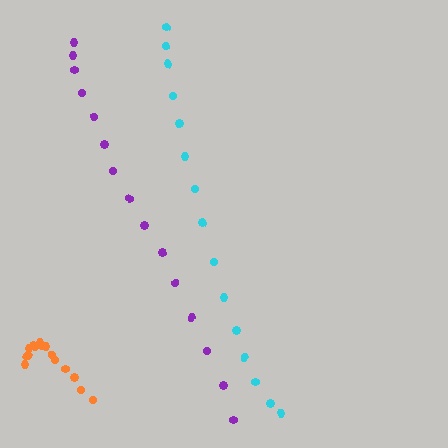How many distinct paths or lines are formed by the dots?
There are 3 distinct paths.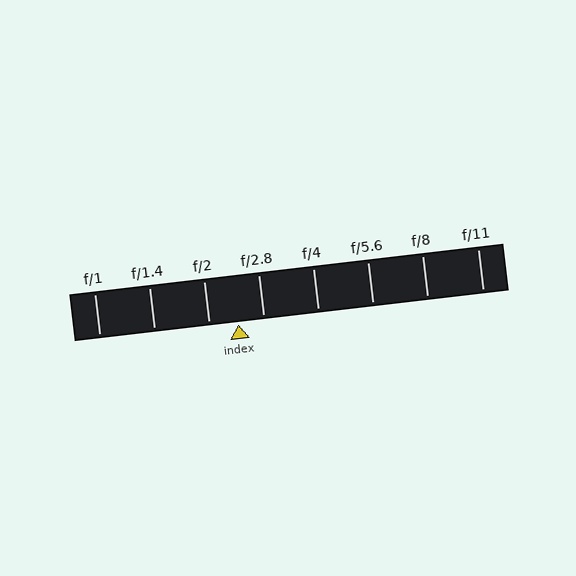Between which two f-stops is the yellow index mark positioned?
The index mark is between f/2 and f/2.8.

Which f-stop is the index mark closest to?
The index mark is closest to f/2.8.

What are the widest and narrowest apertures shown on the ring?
The widest aperture shown is f/1 and the narrowest is f/11.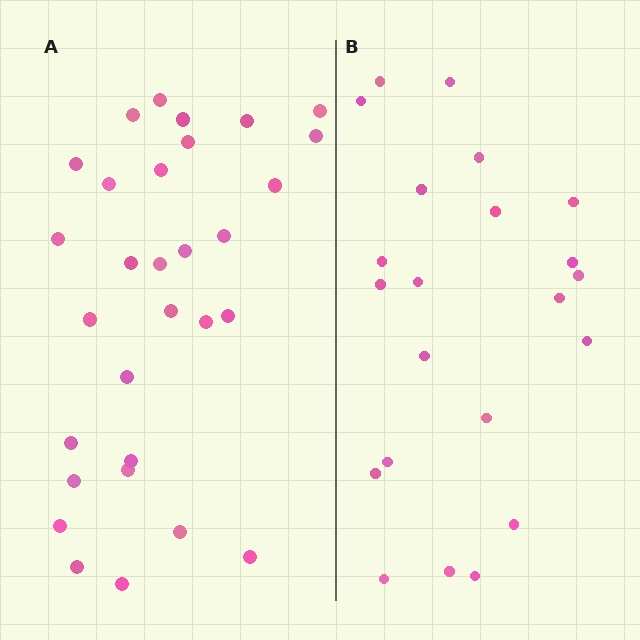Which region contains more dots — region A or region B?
Region A (the left region) has more dots.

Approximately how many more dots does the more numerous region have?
Region A has roughly 8 or so more dots than region B.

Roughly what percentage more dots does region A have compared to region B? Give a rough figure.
About 35% more.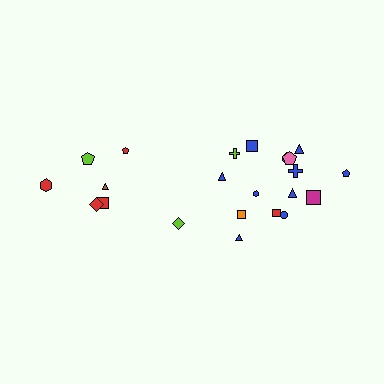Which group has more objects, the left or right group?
The right group.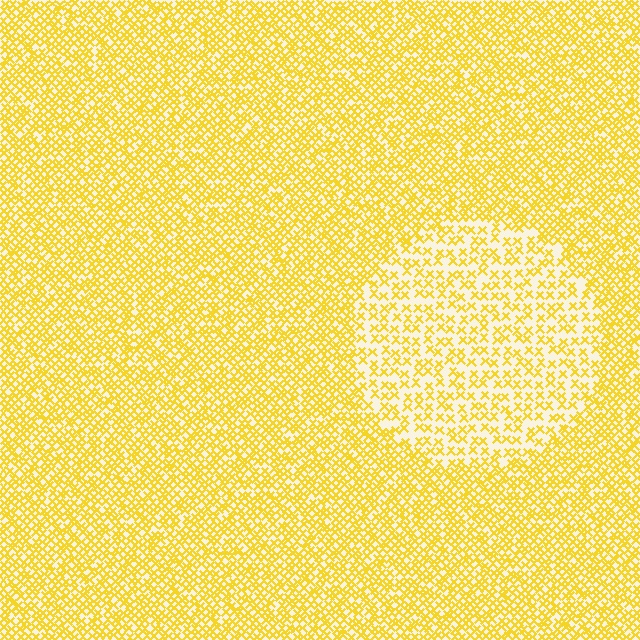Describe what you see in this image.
The image contains small yellow elements arranged at two different densities. A circle-shaped region is visible where the elements are less densely packed than the surrounding area.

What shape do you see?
I see a circle.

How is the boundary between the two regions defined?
The boundary is defined by a change in element density (approximately 2.0x ratio). All elements are the same color, size, and shape.